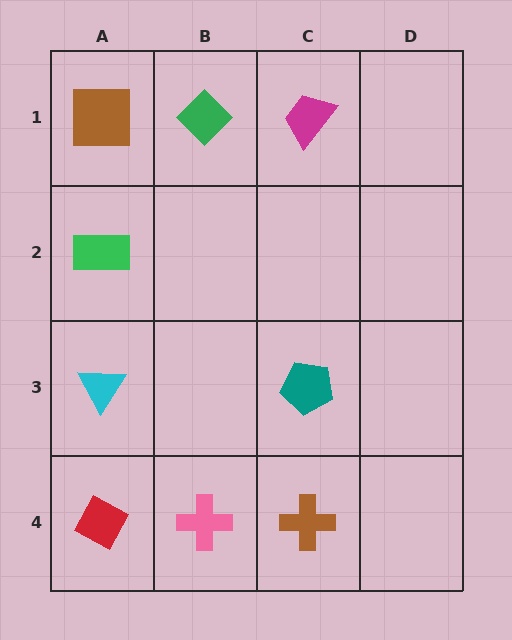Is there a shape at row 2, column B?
No, that cell is empty.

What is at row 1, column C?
A magenta trapezoid.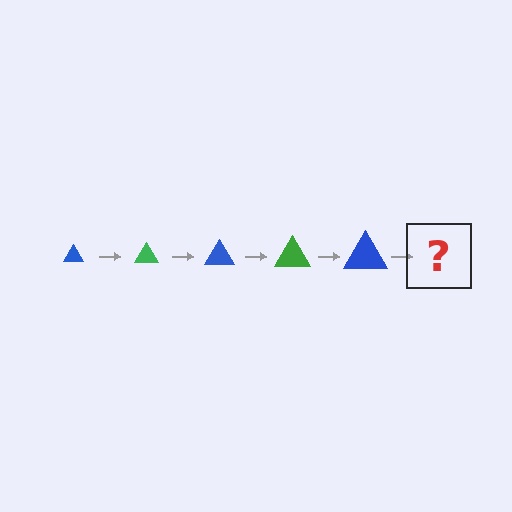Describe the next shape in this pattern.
It should be a green triangle, larger than the previous one.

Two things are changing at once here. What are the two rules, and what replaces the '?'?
The two rules are that the triangle grows larger each step and the color cycles through blue and green. The '?' should be a green triangle, larger than the previous one.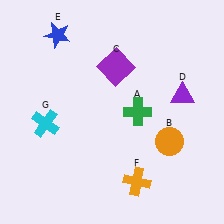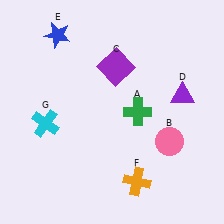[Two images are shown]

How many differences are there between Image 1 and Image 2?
There is 1 difference between the two images.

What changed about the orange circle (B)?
In Image 1, B is orange. In Image 2, it changed to pink.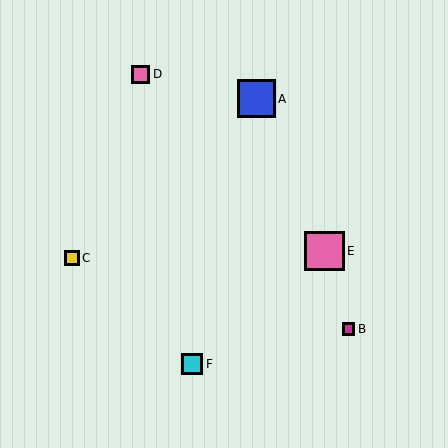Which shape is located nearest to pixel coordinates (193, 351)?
The cyan square (labeled F) at (192, 364) is nearest to that location.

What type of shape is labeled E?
Shape E is a pink square.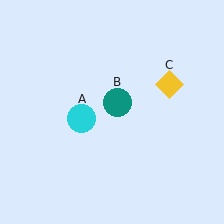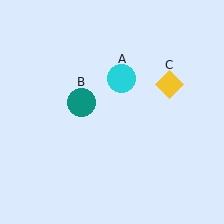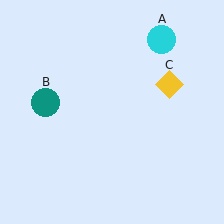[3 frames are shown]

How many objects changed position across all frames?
2 objects changed position: cyan circle (object A), teal circle (object B).